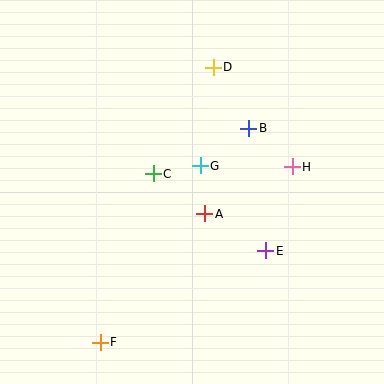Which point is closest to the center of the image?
Point A at (205, 214) is closest to the center.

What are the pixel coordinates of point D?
Point D is at (213, 67).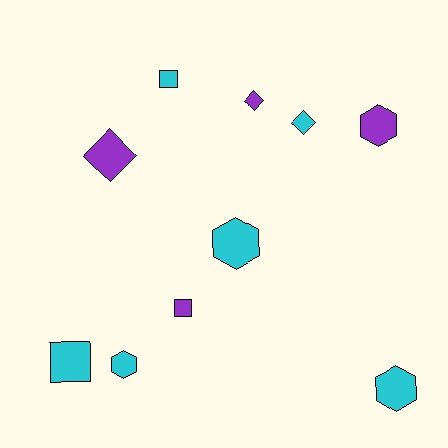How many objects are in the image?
There are 10 objects.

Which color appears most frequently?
Cyan, with 6 objects.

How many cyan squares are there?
There are 2 cyan squares.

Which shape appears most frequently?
Hexagon, with 4 objects.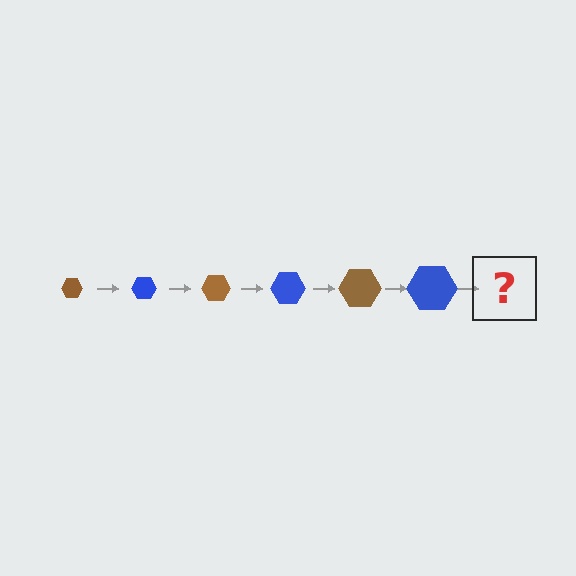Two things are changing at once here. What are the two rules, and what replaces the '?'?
The two rules are that the hexagon grows larger each step and the color cycles through brown and blue. The '?' should be a brown hexagon, larger than the previous one.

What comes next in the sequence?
The next element should be a brown hexagon, larger than the previous one.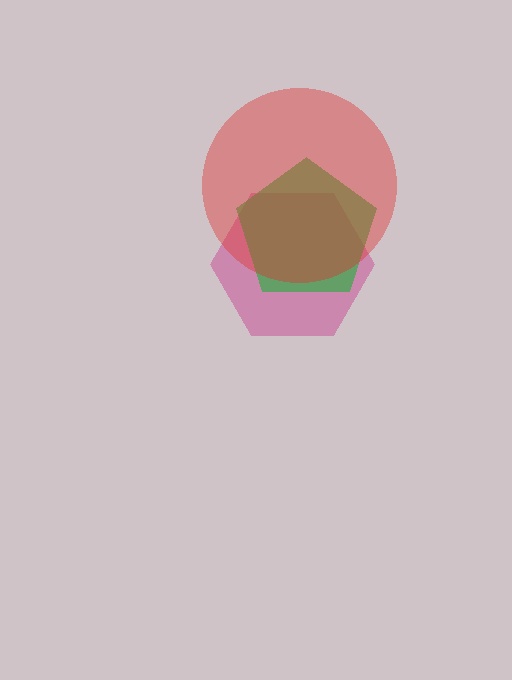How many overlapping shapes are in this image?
There are 3 overlapping shapes in the image.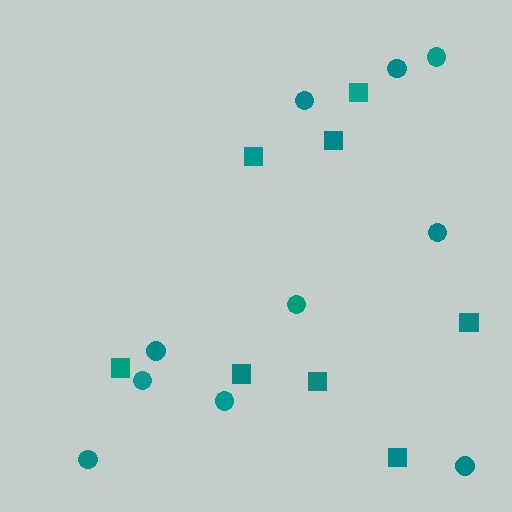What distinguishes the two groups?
There are 2 groups: one group of squares (8) and one group of circles (10).